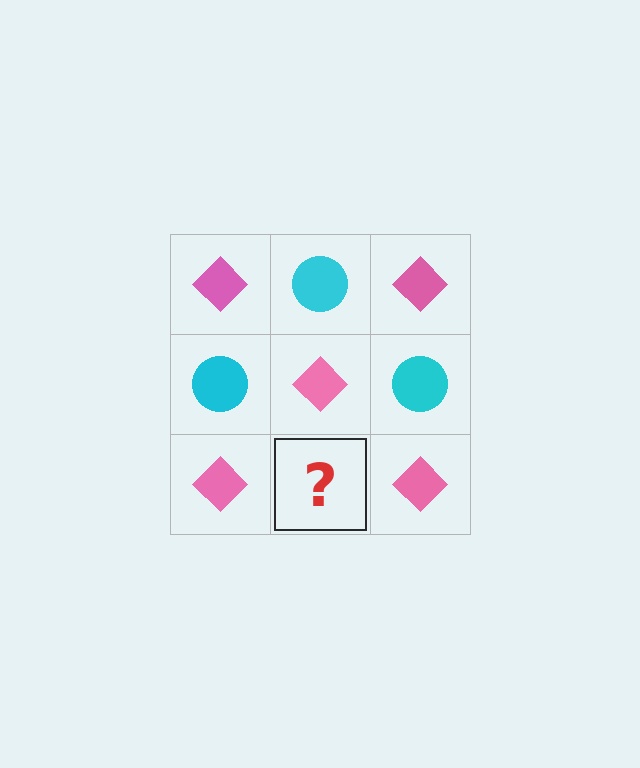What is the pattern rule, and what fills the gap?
The rule is that it alternates pink diamond and cyan circle in a checkerboard pattern. The gap should be filled with a cyan circle.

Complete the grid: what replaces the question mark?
The question mark should be replaced with a cyan circle.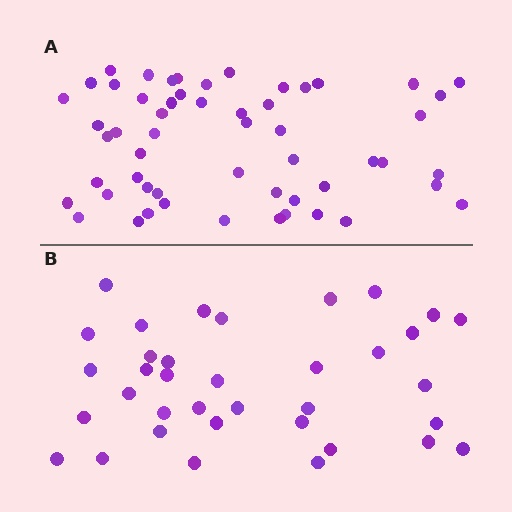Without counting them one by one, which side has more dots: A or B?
Region A (the top region) has more dots.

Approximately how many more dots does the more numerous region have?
Region A has approximately 20 more dots than region B.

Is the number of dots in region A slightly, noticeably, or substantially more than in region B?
Region A has substantially more. The ratio is roughly 1.5 to 1.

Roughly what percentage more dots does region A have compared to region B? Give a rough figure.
About 55% more.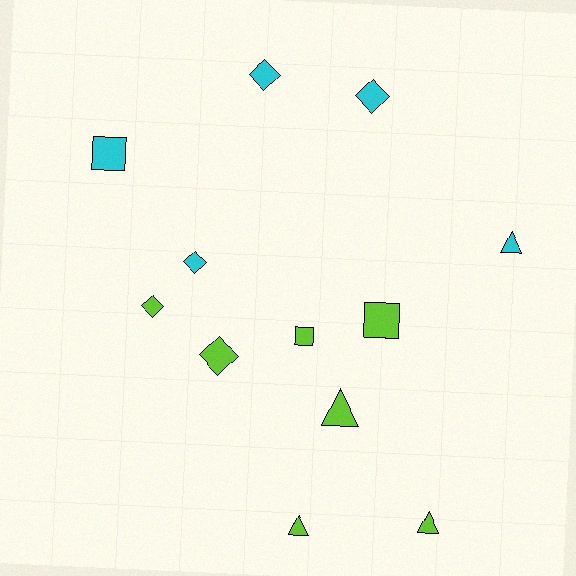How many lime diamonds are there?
There are 2 lime diamonds.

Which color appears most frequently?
Lime, with 7 objects.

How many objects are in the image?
There are 12 objects.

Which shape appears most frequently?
Diamond, with 5 objects.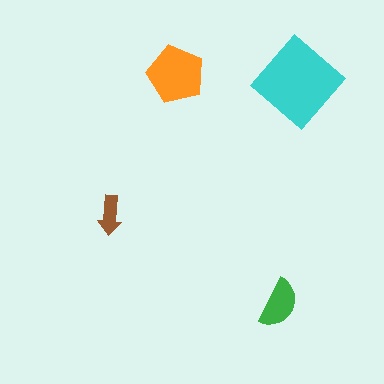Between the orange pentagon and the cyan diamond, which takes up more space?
The cyan diamond.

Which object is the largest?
The cyan diamond.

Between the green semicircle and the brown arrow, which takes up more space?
The green semicircle.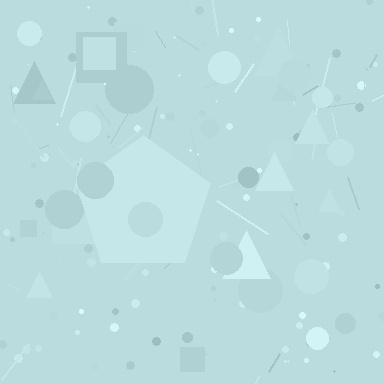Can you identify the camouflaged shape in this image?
The camouflaged shape is a pentagon.